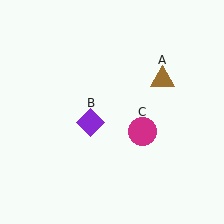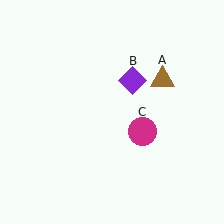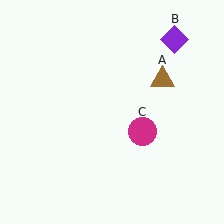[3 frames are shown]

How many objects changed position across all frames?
1 object changed position: purple diamond (object B).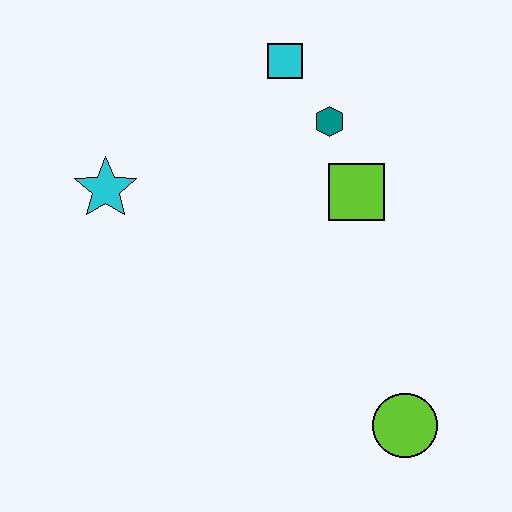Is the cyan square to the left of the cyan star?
No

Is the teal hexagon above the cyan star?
Yes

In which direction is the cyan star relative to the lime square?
The cyan star is to the left of the lime square.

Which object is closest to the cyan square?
The teal hexagon is closest to the cyan square.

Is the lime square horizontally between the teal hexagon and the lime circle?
Yes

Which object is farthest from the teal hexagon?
The lime circle is farthest from the teal hexagon.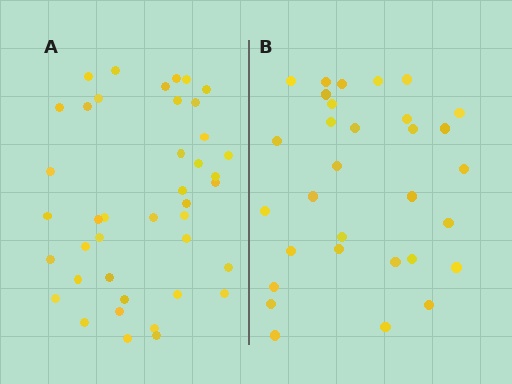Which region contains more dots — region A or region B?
Region A (the left region) has more dots.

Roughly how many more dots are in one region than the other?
Region A has roughly 10 or so more dots than region B.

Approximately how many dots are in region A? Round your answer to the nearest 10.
About 40 dots. (The exact count is 41, which rounds to 40.)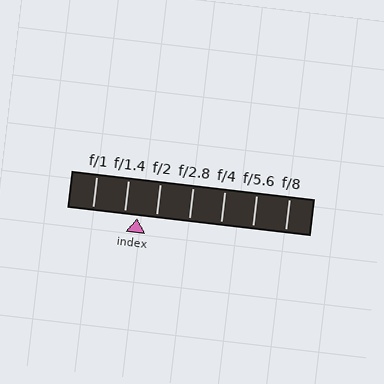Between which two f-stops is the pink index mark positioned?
The index mark is between f/1.4 and f/2.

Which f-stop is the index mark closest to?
The index mark is closest to f/1.4.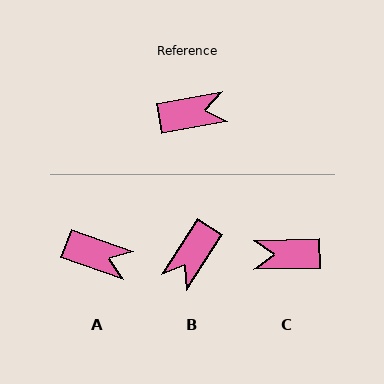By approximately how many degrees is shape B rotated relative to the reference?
Approximately 134 degrees clockwise.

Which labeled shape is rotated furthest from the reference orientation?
C, about 170 degrees away.